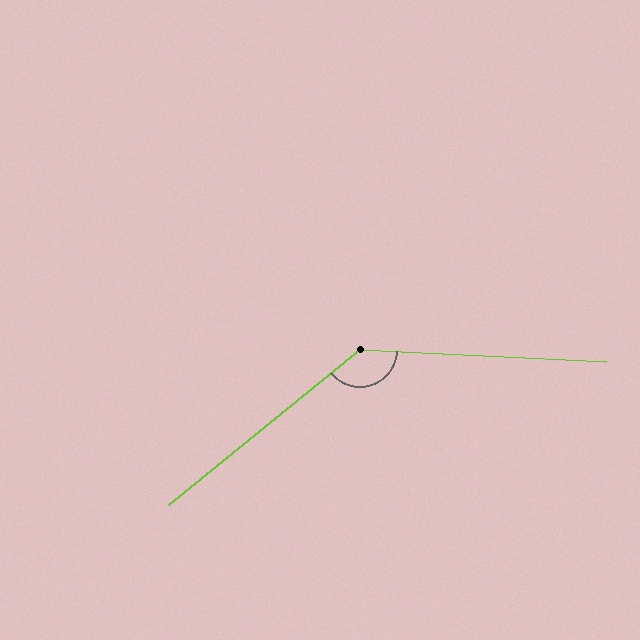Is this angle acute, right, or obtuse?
It is obtuse.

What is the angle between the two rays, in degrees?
Approximately 138 degrees.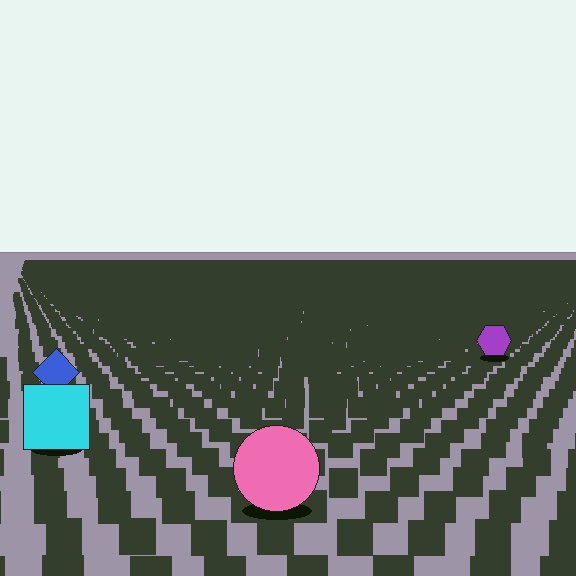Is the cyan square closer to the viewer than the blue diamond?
Yes. The cyan square is closer — you can tell from the texture gradient: the ground texture is coarser near it.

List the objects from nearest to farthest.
From nearest to farthest: the pink circle, the cyan square, the blue diamond, the purple hexagon.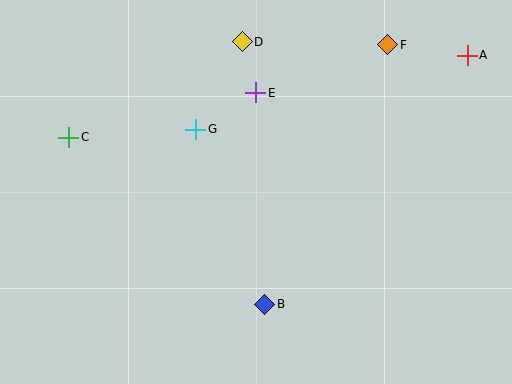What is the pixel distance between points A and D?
The distance between A and D is 226 pixels.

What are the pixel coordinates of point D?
Point D is at (242, 42).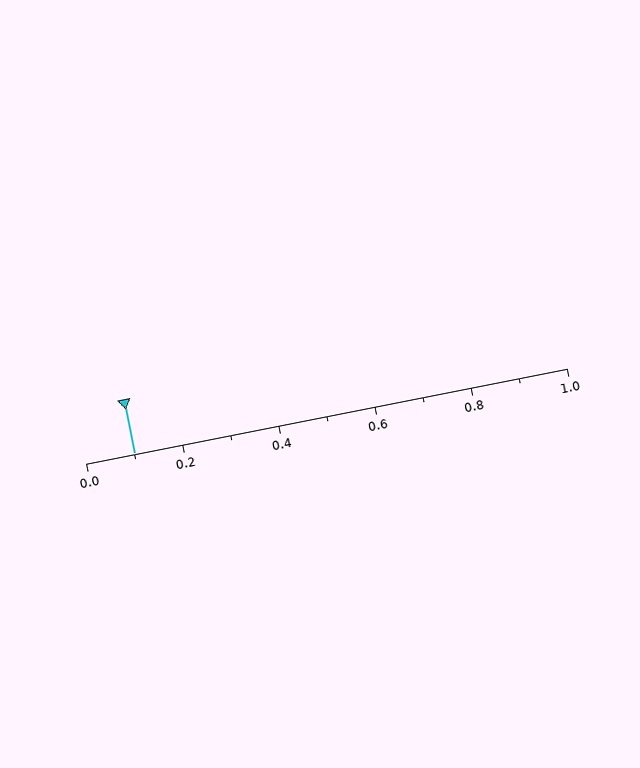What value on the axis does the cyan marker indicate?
The marker indicates approximately 0.1.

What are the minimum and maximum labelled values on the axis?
The axis runs from 0.0 to 1.0.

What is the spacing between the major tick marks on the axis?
The major ticks are spaced 0.2 apart.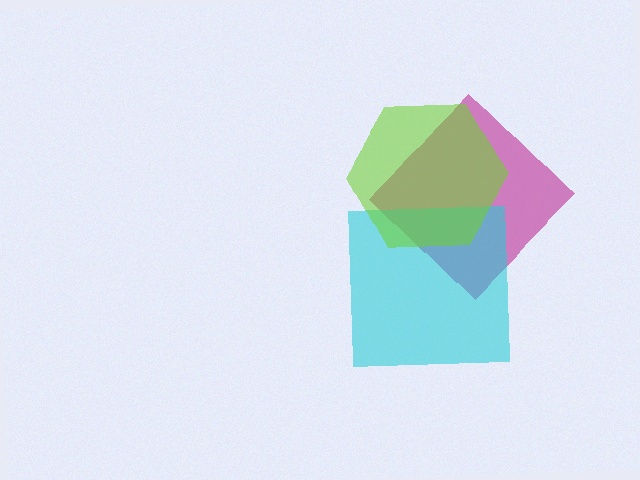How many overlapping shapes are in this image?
There are 3 overlapping shapes in the image.